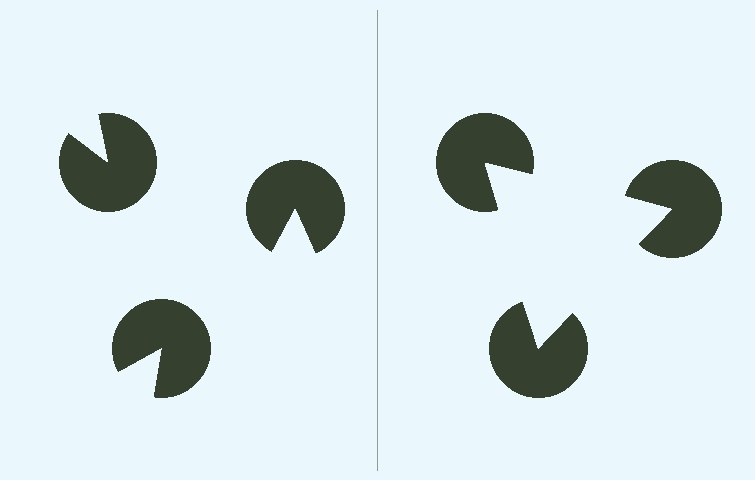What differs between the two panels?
The pac-man discs are positioned identically on both sides; only the wedge orientations differ. On the right they align to a triangle; on the left they are misaligned.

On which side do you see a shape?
An illusory triangle appears on the right side. On the left side the wedge cuts are rotated, so no coherent shape forms.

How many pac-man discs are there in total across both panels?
6 — 3 on each side.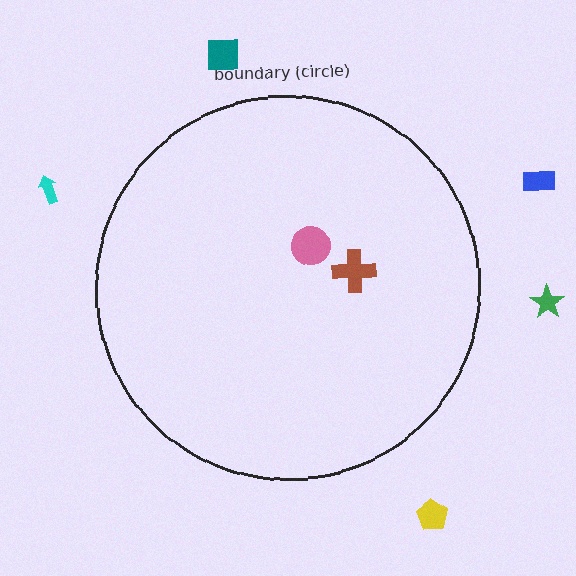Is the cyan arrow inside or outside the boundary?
Outside.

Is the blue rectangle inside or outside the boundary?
Outside.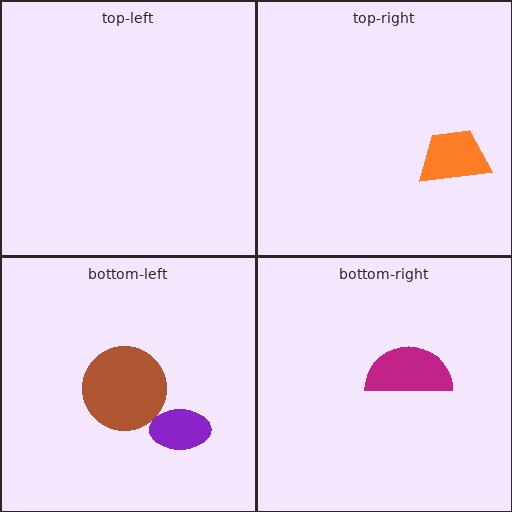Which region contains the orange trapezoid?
The top-right region.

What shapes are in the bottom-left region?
The purple ellipse, the brown circle.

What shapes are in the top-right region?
The orange trapezoid.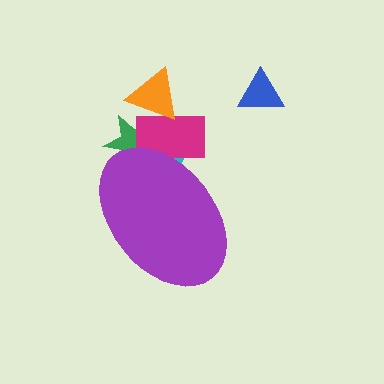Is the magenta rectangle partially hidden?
Yes, the magenta rectangle is partially hidden behind the purple ellipse.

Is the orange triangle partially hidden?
No, the orange triangle is fully visible.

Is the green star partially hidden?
Yes, the green star is partially hidden behind the purple ellipse.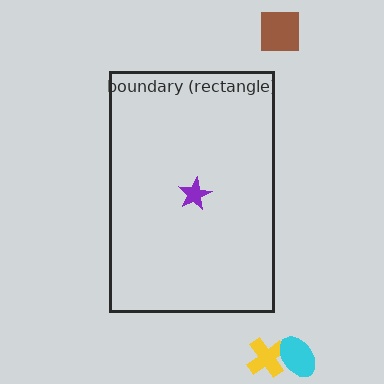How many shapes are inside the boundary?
1 inside, 3 outside.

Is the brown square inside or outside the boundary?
Outside.